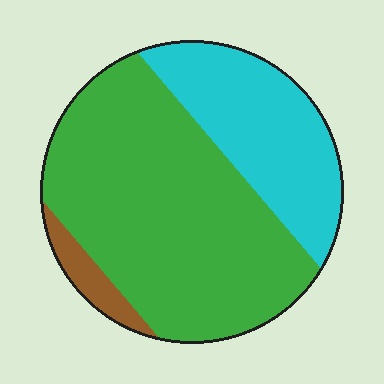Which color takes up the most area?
Green, at roughly 65%.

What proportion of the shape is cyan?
Cyan takes up between a sixth and a third of the shape.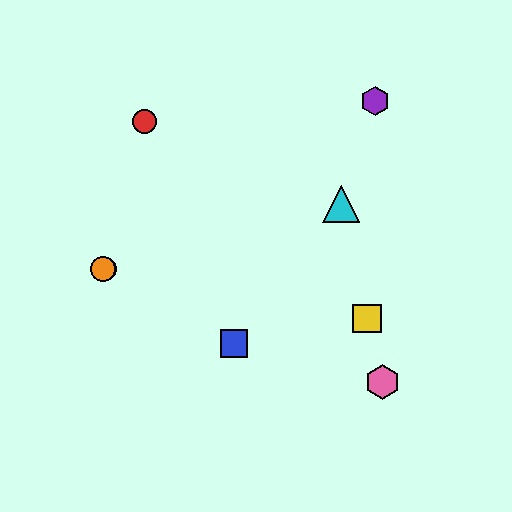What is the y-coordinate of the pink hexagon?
The pink hexagon is at y≈382.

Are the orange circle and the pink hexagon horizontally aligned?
No, the orange circle is at y≈269 and the pink hexagon is at y≈382.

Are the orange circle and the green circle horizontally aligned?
Yes, both are at y≈269.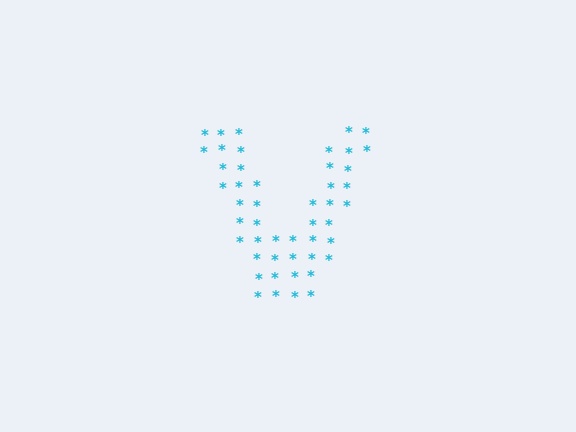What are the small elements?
The small elements are asterisks.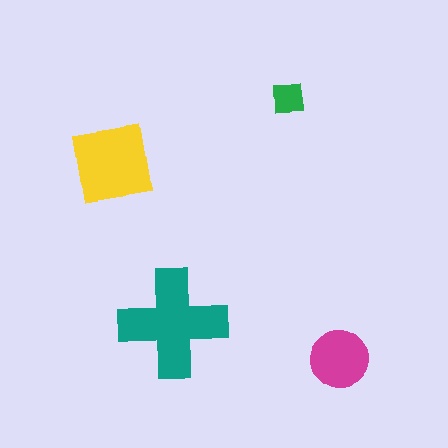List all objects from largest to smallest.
The teal cross, the yellow square, the magenta circle, the green square.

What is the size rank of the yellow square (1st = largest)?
2nd.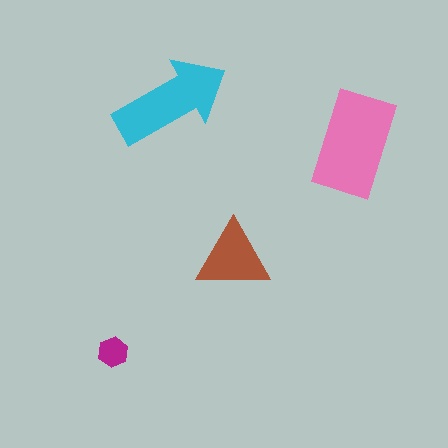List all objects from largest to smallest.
The pink rectangle, the cyan arrow, the brown triangle, the magenta hexagon.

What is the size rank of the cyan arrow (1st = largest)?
2nd.